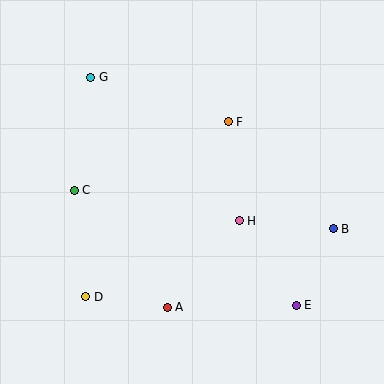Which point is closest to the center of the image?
Point H at (239, 221) is closest to the center.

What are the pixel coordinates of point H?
Point H is at (239, 221).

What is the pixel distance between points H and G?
The distance between H and G is 206 pixels.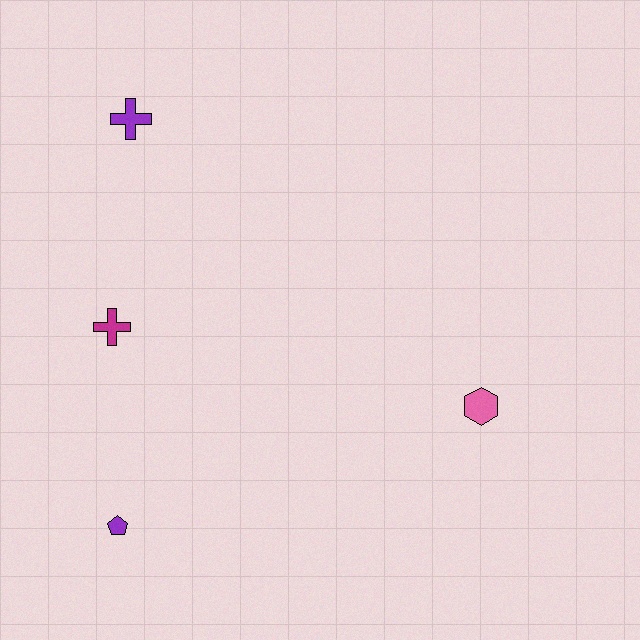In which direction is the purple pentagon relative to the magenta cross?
The purple pentagon is below the magenta cross.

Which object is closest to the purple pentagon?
The magenta cross is closest to the purple pentagon.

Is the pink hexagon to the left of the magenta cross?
No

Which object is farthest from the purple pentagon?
The purple cross is farthest from the purple pentagon.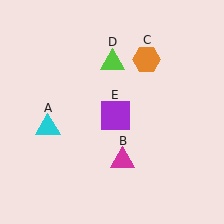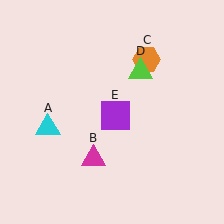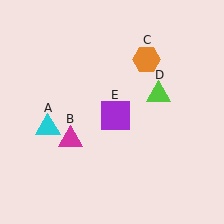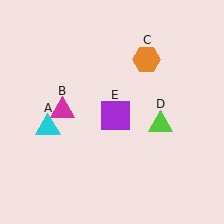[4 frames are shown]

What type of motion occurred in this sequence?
The magenta triangle (object B), lime triangle (object D) rotated clockwise around the center of the scene.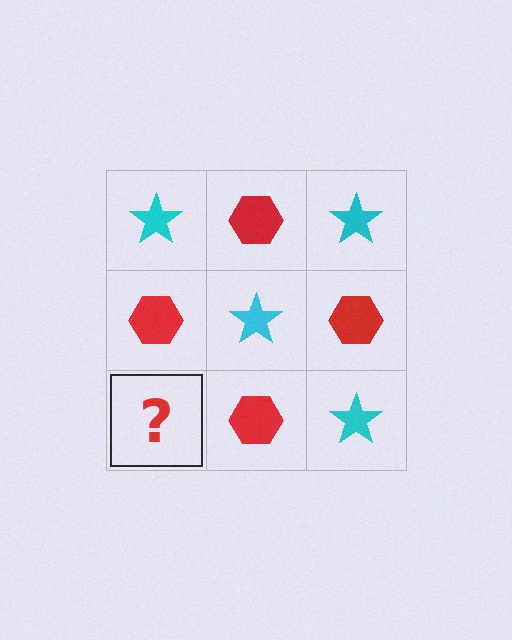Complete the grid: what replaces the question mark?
The question mark should be replaced with a cyan star.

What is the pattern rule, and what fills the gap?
The rule is that it alternates cyan star and red hexagon in a checkerboard pattern. The gap should be filled with a cyan star.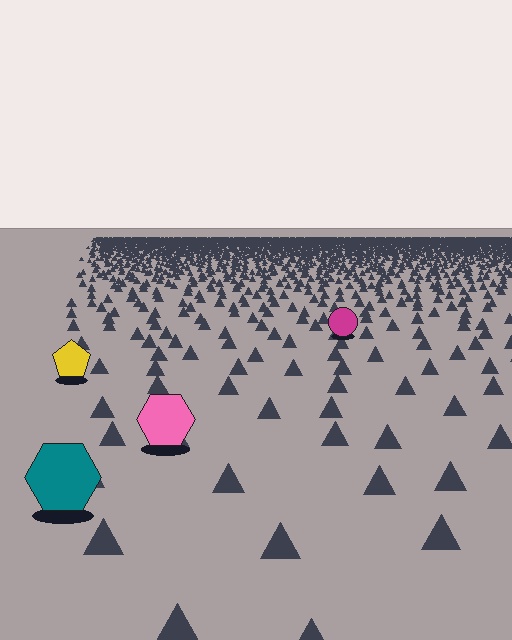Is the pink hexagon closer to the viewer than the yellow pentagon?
Yes. The pink hexagon is closer — you can tell from the texture gradient: the ground texture is coarser near it.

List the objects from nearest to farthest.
From nearest to farthest: the teal hexagon, the pink hexagon, the yellow pentagon, the magenta circle.